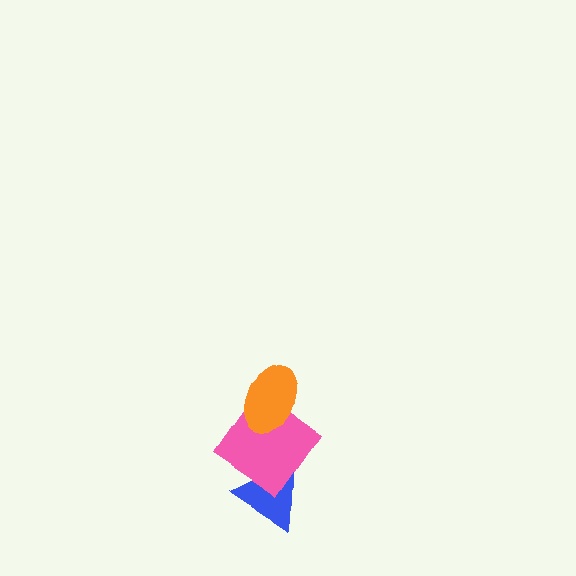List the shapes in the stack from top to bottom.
From top to bottom: the orange ellipse, the pink diamond, the blue triangle.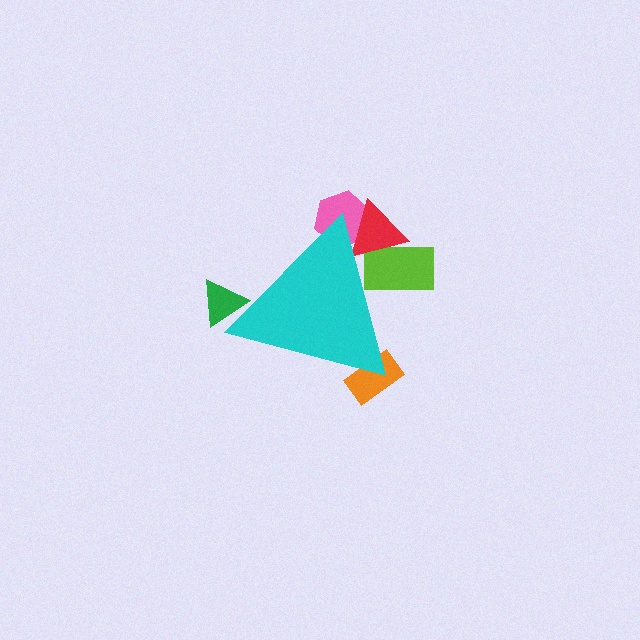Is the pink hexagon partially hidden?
Yes, the pink hexagon is partially hidden behind the cyan triangle.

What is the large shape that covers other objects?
A cyan triangle.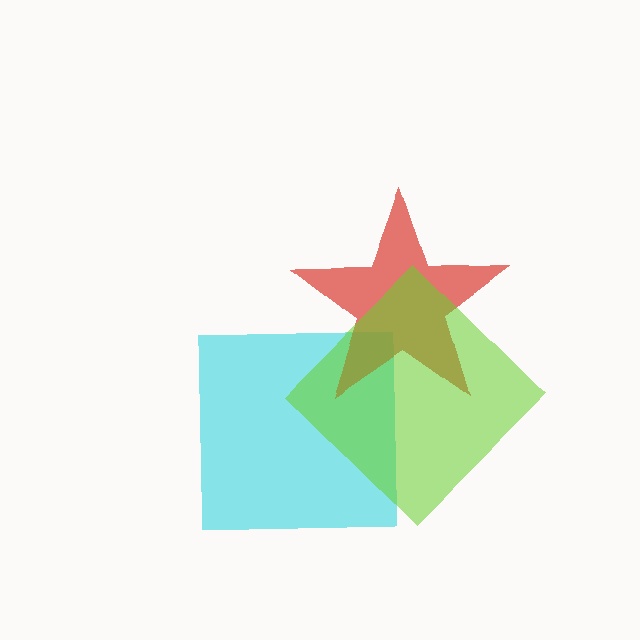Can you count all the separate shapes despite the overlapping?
Yes, there are 3 separate shapes.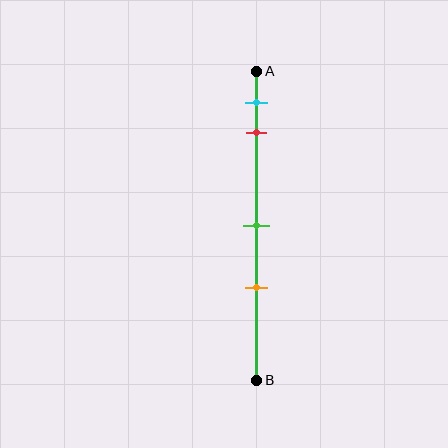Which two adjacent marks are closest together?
The cyan and red marks are the closest adjacent pair.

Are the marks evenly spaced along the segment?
No, the marks are not evenly spaced.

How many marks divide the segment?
There are 4 marks dividing the segment.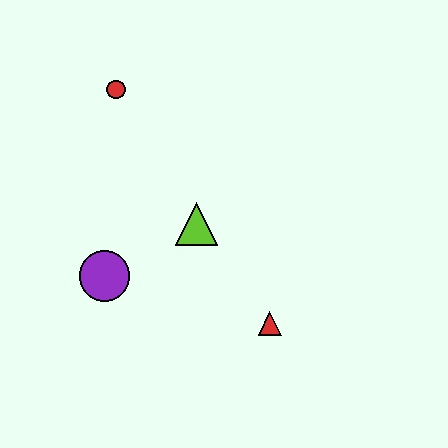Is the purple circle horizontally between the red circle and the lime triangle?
No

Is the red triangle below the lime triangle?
Yes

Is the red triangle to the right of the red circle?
Yes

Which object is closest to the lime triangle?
The purple circle is closest to the lime triangle.